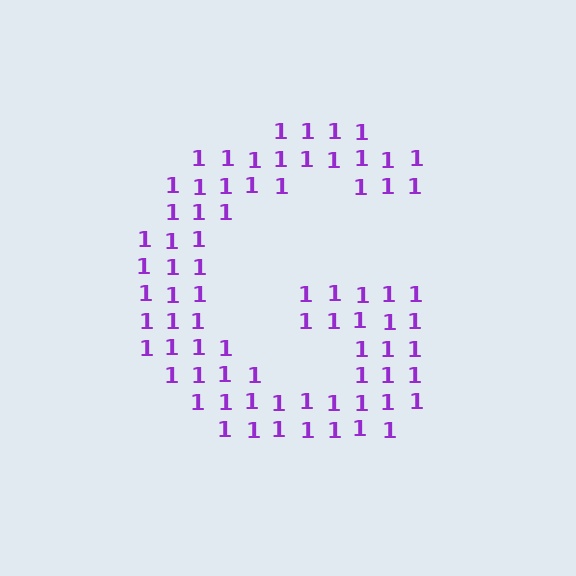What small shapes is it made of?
It is made of small digit 1's.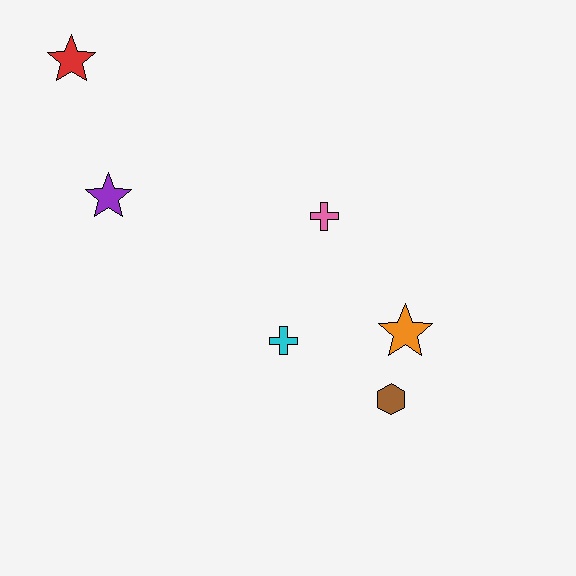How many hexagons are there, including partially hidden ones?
There is 1 hexagon.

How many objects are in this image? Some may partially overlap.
There are 6 objects.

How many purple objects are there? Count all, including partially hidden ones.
There is 1 purple object.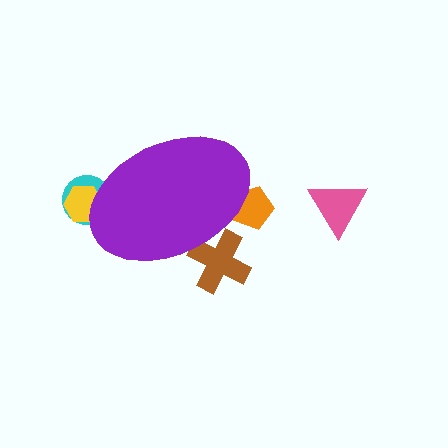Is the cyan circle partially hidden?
Yes, the cyan circle is partially hidden behind the purple ellipse.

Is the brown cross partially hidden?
Yes, the brown cross is partially hidden behind the purple ellipse.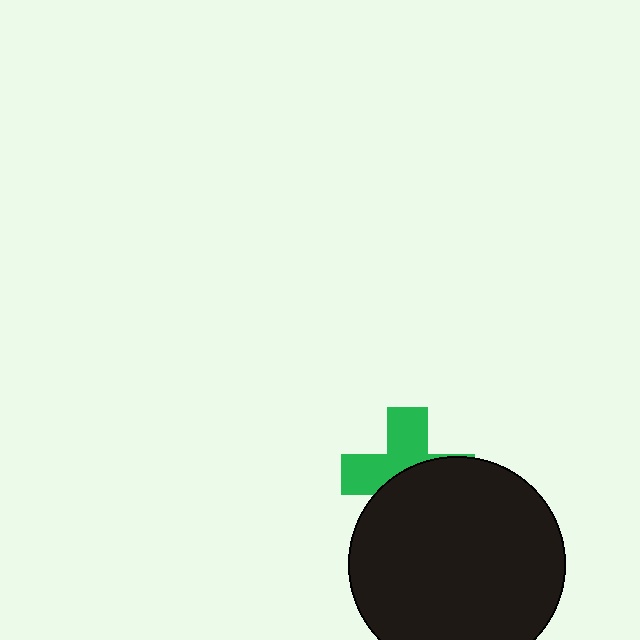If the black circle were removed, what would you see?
You would see the complete green cross.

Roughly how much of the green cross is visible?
About half of it is visible (roughly 48%).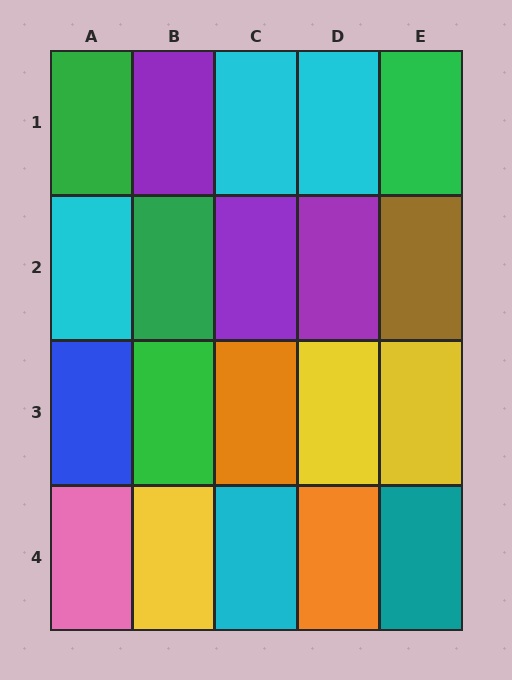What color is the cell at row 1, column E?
Green.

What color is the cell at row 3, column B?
Green.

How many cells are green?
4 cells are green.